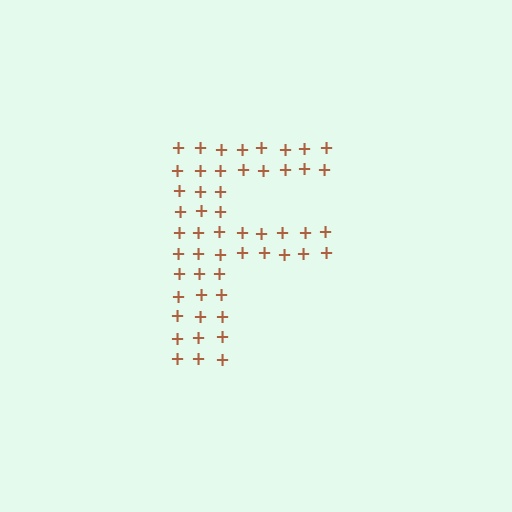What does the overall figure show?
The overall figure shows the letter F.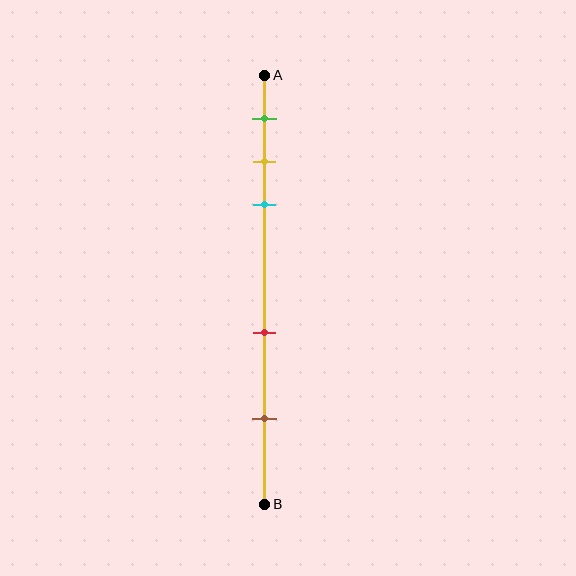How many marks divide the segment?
There are 5 marks dividing the segment.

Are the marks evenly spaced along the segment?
No, the marks are not evenly spaced.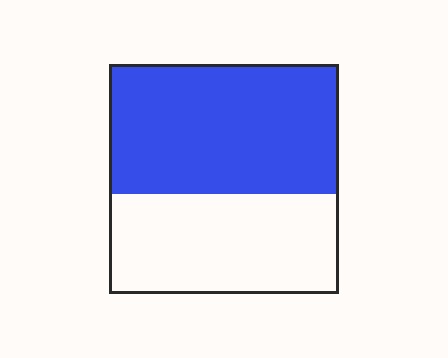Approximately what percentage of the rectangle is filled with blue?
Approximately 55%.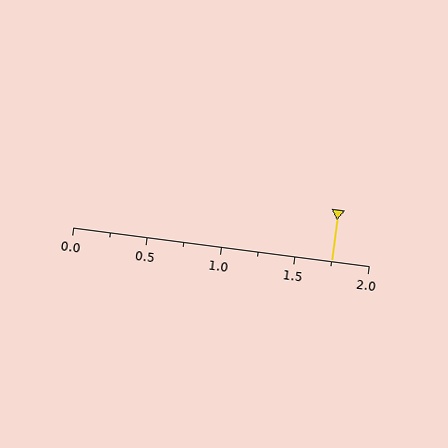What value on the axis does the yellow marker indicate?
The marker indicates approximately 1.75.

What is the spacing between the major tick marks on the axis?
The major ticks are spaced 0.5 apart.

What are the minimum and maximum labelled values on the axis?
The axis runs from 0.0 to 2.0.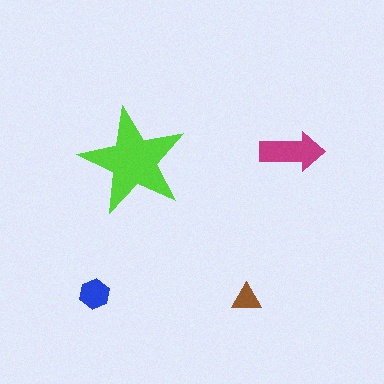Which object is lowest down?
The brown triangle is bottommost.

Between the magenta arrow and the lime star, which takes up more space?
The lime star.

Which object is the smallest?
The brown triangle.